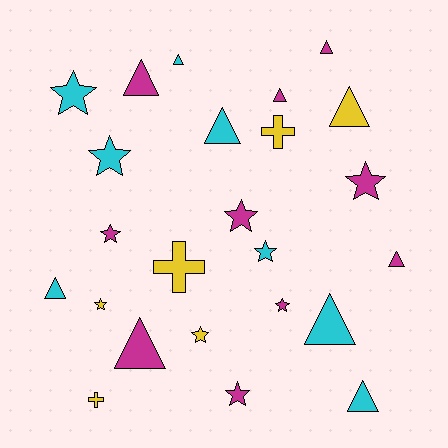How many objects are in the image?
There are 24 objects.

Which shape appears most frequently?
Triangle, with 11 objects.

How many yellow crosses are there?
There are 3 yellow crosses.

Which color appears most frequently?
Magenta, with 10 objects.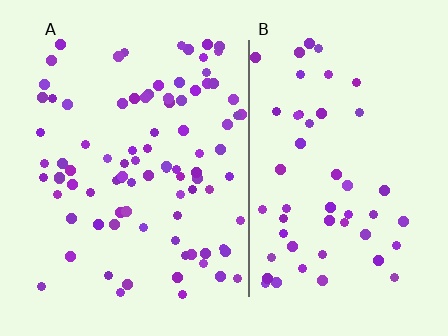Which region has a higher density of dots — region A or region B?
A (the left).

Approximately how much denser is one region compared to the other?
Approximately 1.7× — region A over region B.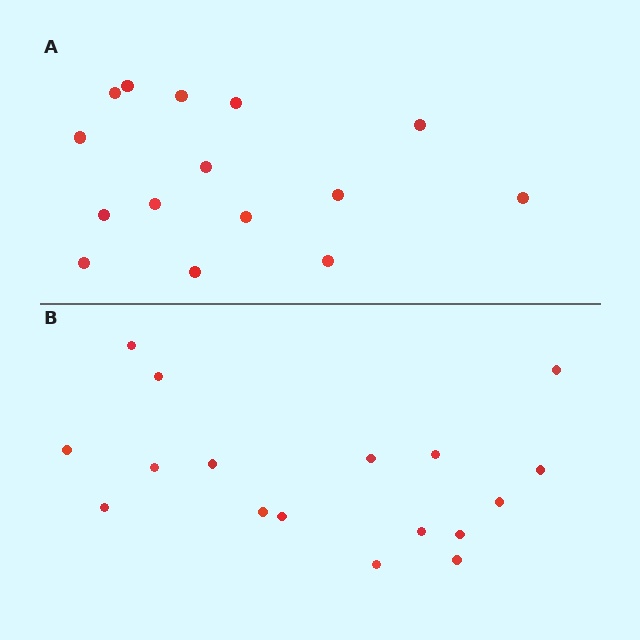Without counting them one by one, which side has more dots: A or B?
Region B (the bottom region) has more dots.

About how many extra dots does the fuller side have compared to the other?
Region B has just a few more — roughly 2 or 3 more dots than region A.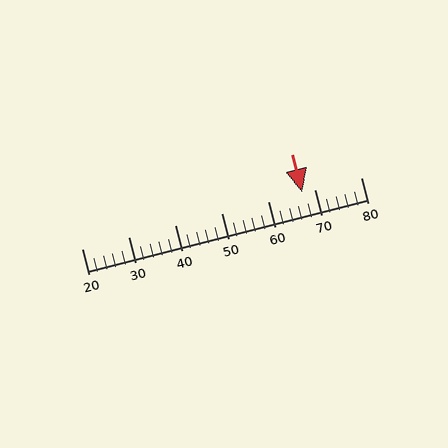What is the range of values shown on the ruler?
The ruler shows values from 20 to 80.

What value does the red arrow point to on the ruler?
The red arrow points to approximately 67.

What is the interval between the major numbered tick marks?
The major tick marks are spaced 10 units apart.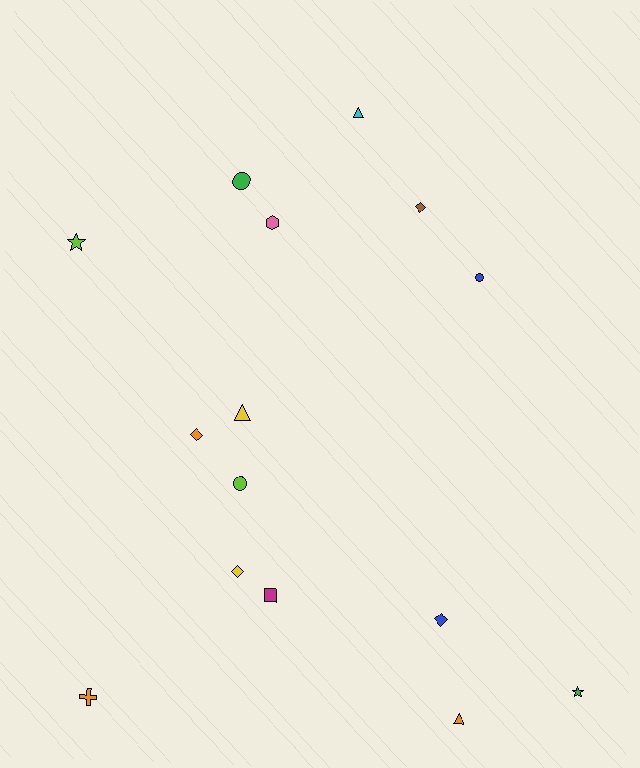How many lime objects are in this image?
There are 2 lime objects.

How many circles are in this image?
There are 3 circles.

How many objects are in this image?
There are 15 objects.